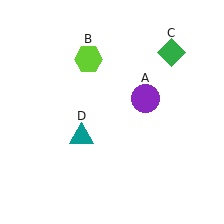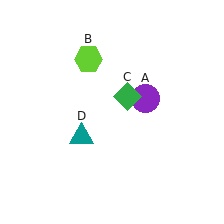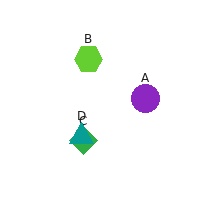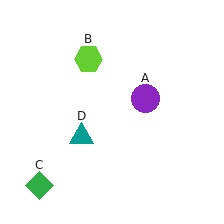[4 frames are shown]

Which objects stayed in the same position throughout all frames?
Purple circle (object A) and lime hexagon (object B) and teal triangle (object D) remained stationary.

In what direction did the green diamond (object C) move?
The green diamond (object C) moved down and to the left.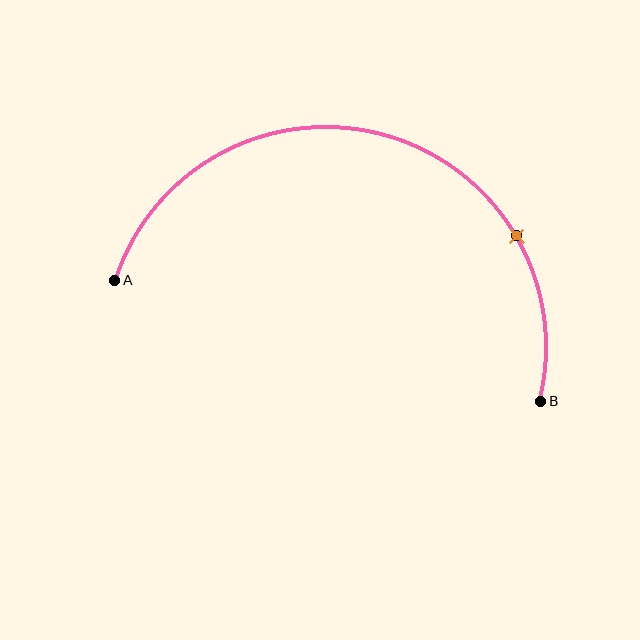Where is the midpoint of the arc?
The arc midpoint is the point on the curve farthest from the straight line joining A and B. It sits above that line.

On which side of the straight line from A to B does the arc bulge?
The arc bulges above the straight line connecting A and B.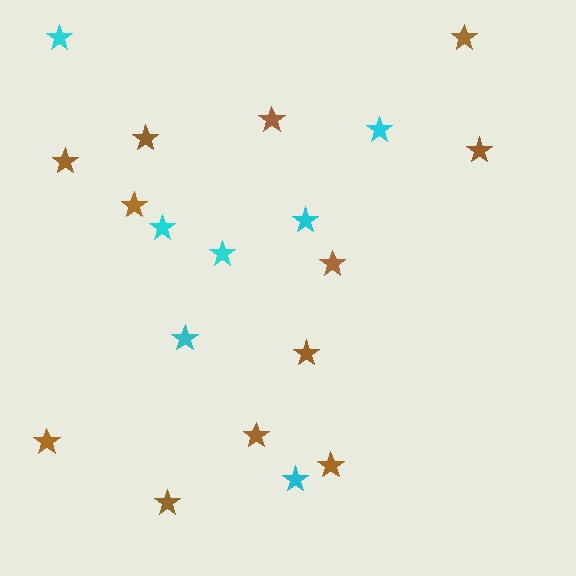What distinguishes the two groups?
There are 2 groups: one group of cyan stars (7) and one group of brown stars (12).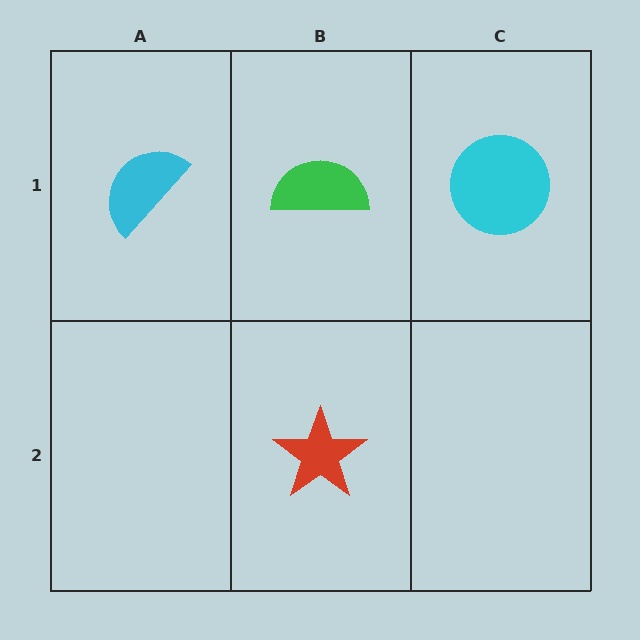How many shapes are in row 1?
3 shapes.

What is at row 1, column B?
A green semicircle.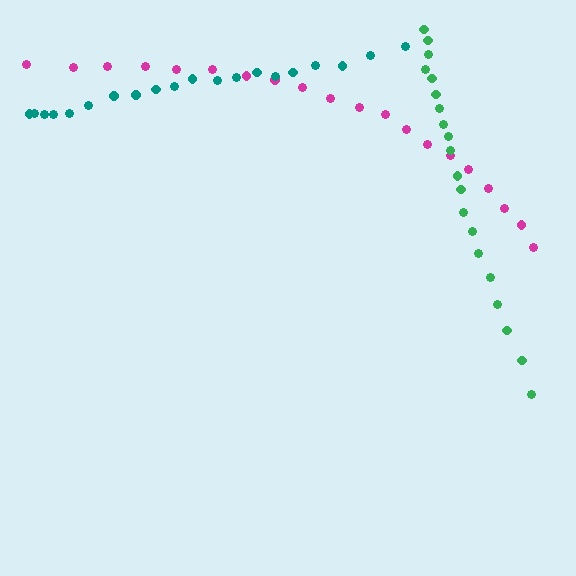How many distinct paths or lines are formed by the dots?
There are 3 distinct paths.